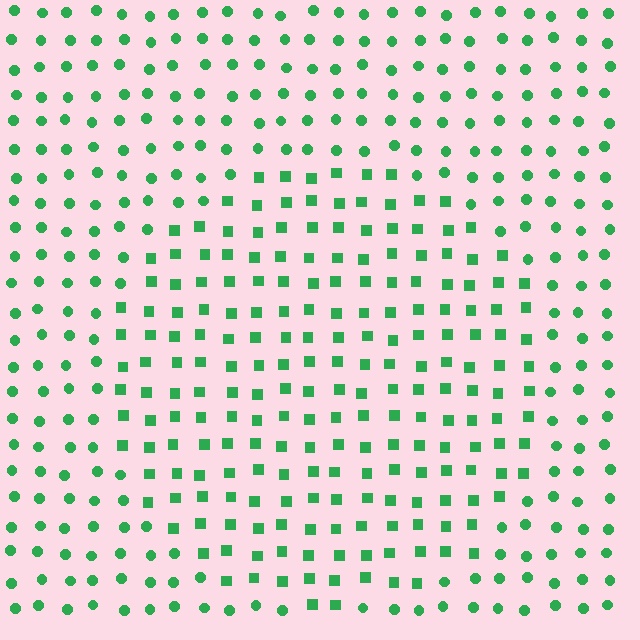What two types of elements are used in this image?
The image uses squares inside the circle region and circles outside it.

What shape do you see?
I see a circle.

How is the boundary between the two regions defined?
The boundary is defined by a change in element shape: squares inside vs. circles outside. All elements share the same color and spacing.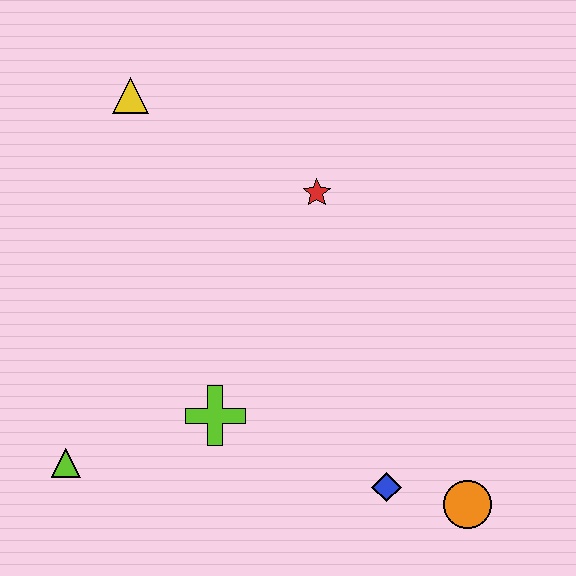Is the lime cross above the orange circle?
Yes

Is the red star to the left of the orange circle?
Yes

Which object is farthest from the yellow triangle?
The orange circle is farthest from the yellow triangle.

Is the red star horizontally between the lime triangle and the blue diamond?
Yes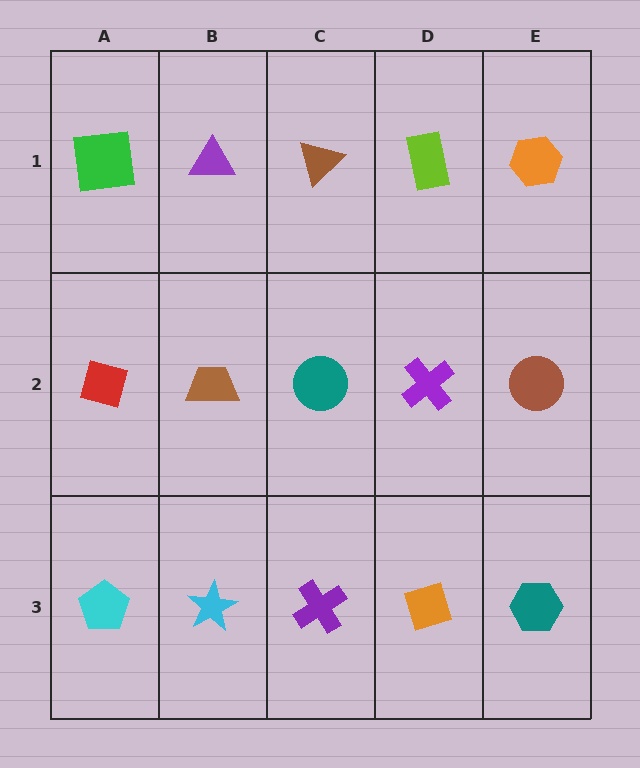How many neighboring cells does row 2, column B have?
4.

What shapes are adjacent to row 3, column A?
A red diamond (row 2, column A), a cyan star (row 3, column B).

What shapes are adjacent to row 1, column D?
A purple cross (row 2, column D), a brown triangle (row 1, column C), an orange hexagon (row 1, column E).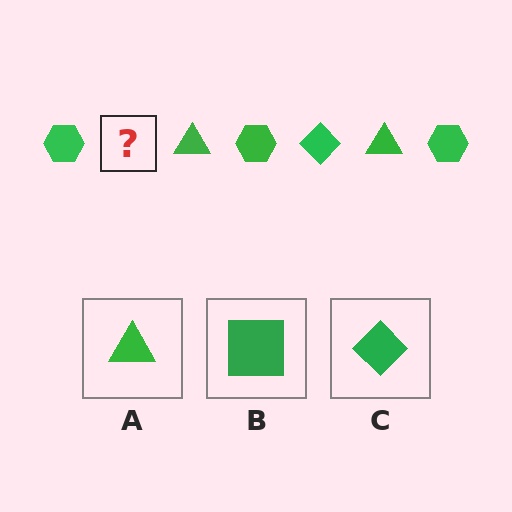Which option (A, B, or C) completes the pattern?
C.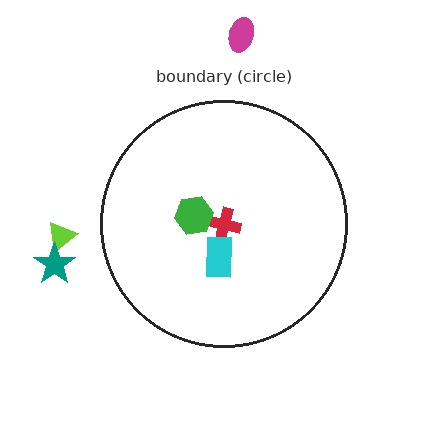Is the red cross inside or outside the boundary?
Inside.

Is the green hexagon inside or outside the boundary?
Inside.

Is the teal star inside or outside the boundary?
Outside.